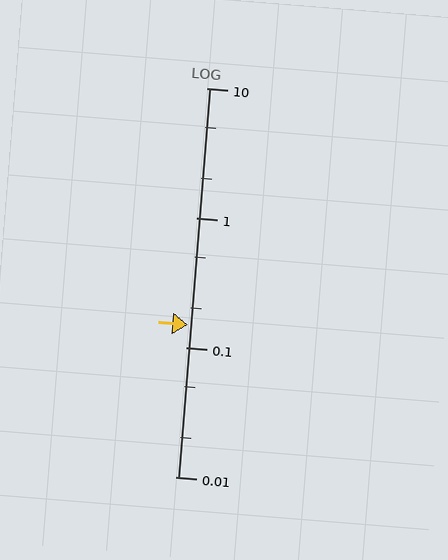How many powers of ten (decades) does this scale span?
The scale spans 3 decades, from 0.01 to 10.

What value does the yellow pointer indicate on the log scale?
The pointer indicates approximately 0.15.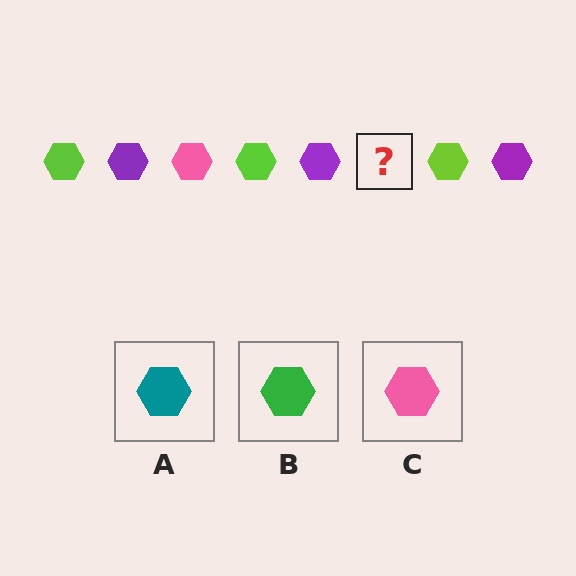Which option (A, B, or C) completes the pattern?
C.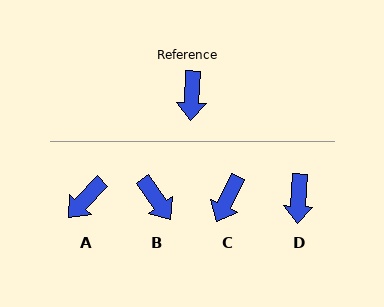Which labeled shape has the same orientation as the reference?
D.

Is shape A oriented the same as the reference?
No, it is off by about 40 degrees.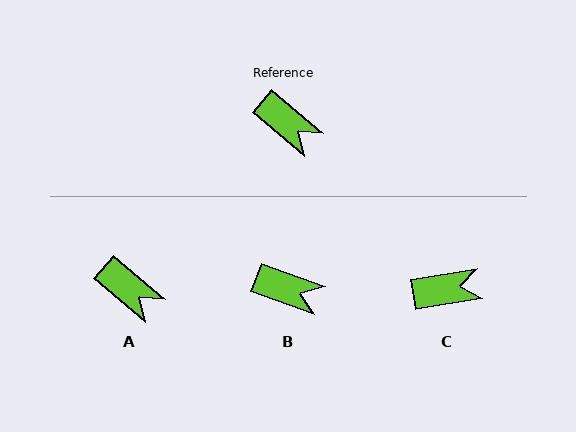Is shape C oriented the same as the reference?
No, it is off by about 50 degrees.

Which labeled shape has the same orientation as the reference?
A.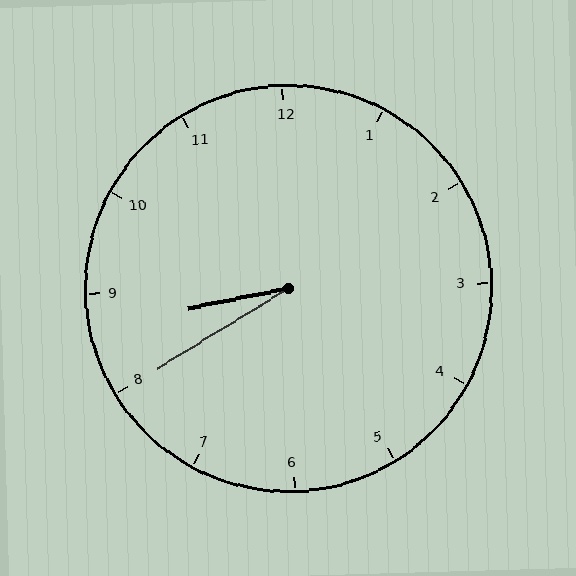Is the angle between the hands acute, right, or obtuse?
It is acute.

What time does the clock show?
8:40.